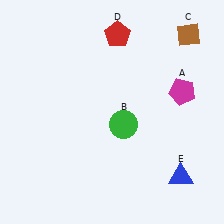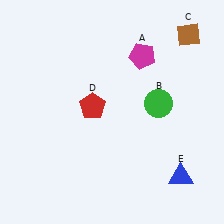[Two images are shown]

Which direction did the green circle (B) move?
The green circle (B) moved right.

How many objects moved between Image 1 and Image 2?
3 objects moved between the two images.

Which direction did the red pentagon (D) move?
The red pentagon (D) moved down.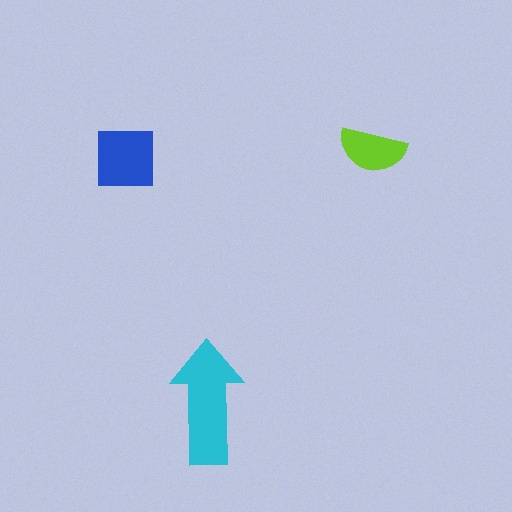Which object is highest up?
The lime semicircle is topmost.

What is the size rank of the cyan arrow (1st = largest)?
1st.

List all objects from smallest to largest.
The lime semicircle, the blue square, the cyan arrow.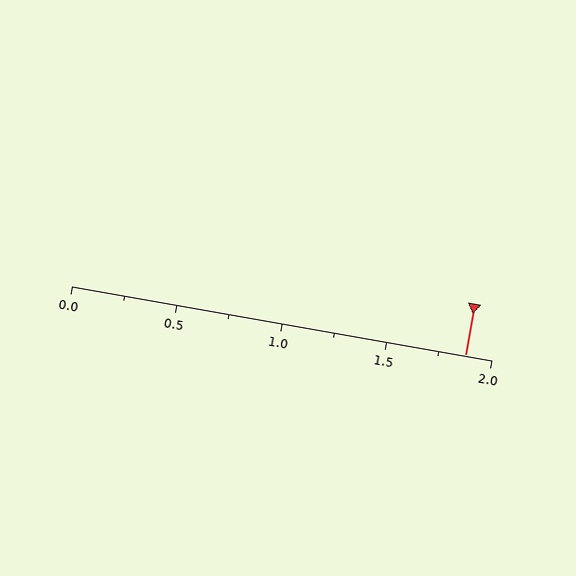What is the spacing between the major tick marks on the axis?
The major ticks are spaced 0.5 apart.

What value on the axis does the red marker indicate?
The marker indicates approximately 1.88.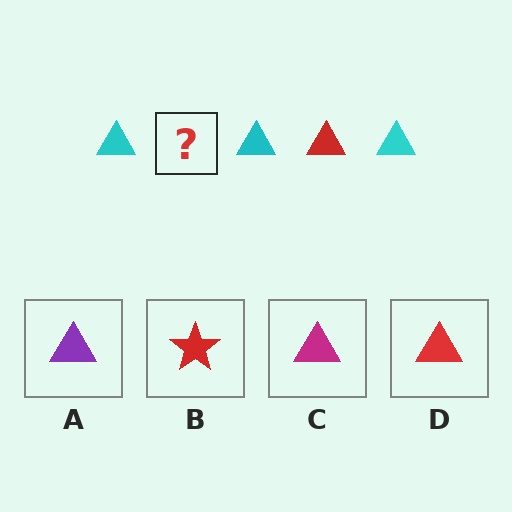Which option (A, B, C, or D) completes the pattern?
D.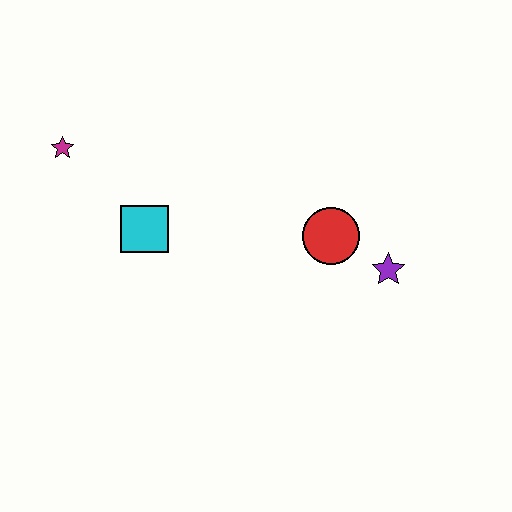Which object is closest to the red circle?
The purple star is closest to the red circle.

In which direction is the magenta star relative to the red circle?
The magenta star is to the left of the red circle.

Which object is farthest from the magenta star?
The purple star is farthest from the magenta star.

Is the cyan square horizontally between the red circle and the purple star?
No